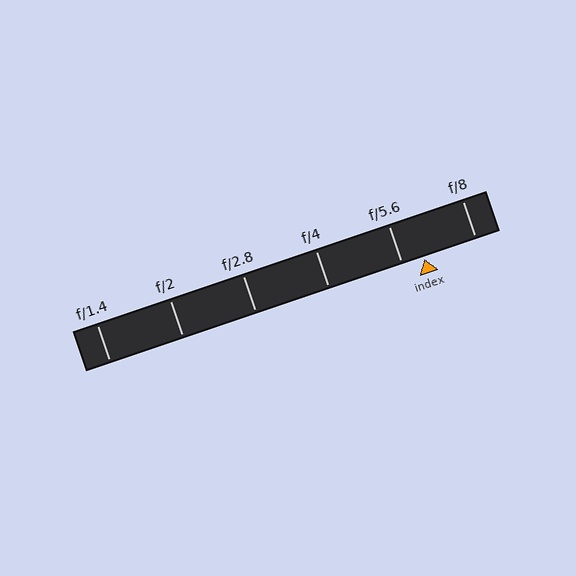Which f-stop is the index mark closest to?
The index mark is closest to f/5.6.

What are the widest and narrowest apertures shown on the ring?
The widest aperture shown is f/1.4 and the narrowest is f/8.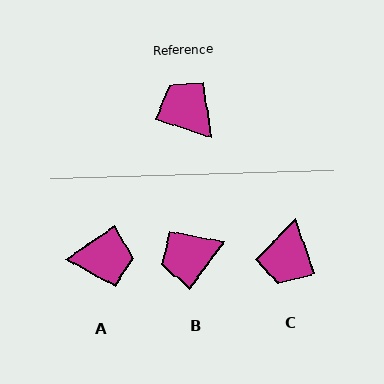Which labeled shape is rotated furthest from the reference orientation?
C, about 128 degrees away.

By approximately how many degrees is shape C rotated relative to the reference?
Approximately 128 degrees counter-clockwise.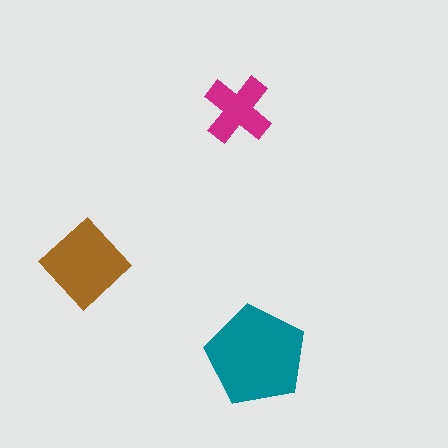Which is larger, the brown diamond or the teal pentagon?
The teal pentagon.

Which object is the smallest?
The magenta cross.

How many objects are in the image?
There are 3 objects in the image.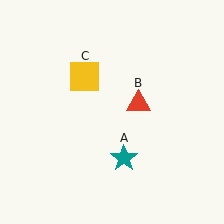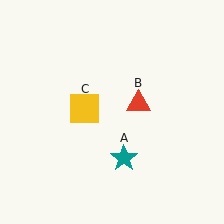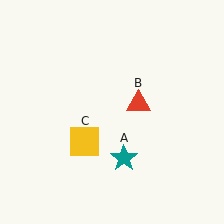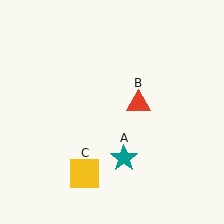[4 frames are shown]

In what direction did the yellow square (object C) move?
The yellow square (object C) moved down.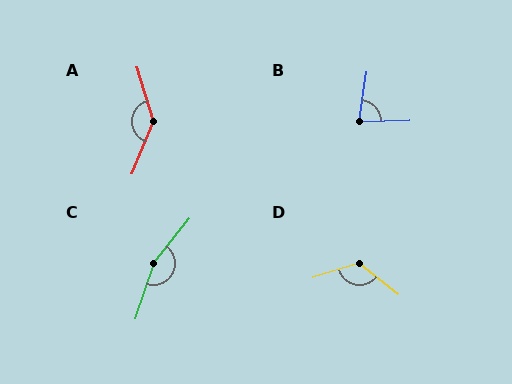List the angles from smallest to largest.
B (79°), D (124°), A (141°), C (160°).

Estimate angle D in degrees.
Approximately 124 degrees.